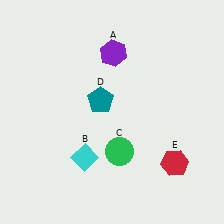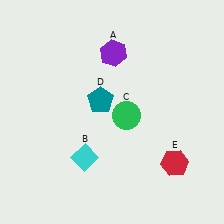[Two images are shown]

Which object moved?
The green circle (C) moved up.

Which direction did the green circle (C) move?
The green circle (C) moved up.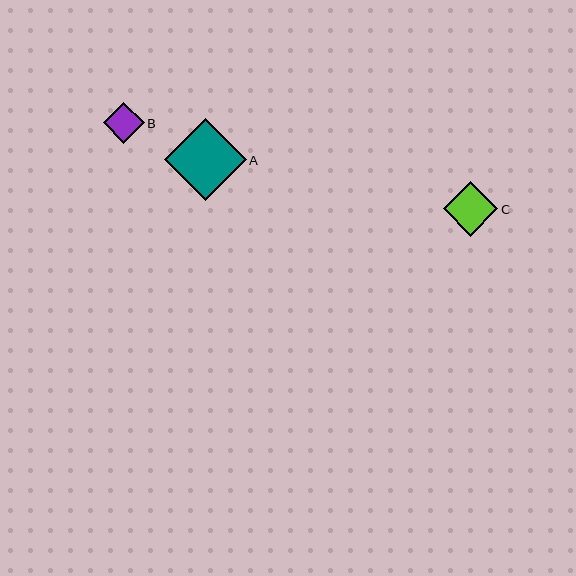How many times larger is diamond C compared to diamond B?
Diamond C is approximately 1.3 times the size of diamond B.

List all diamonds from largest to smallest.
From largest to smallest: A, C, B.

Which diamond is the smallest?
Diamond B is the smallest with a size of approximately 41 pixels.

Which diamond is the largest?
Diamond A is the largest with a size of approximately 82 pixels.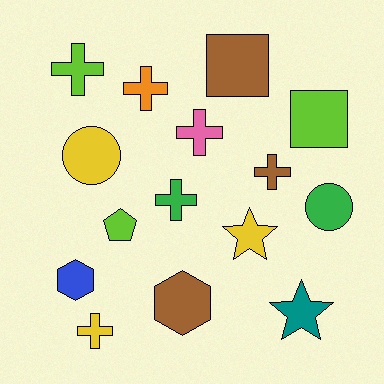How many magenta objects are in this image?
There are no magenta objects.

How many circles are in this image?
There are 2 circles.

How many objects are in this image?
There are 15 objects.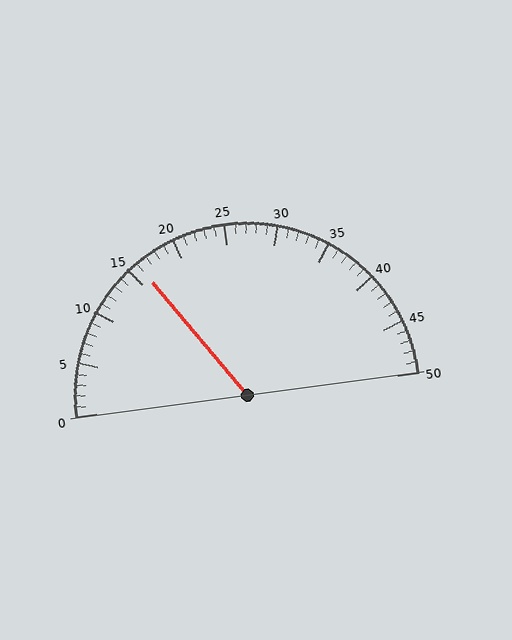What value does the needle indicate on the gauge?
The needle indicates approximately 16.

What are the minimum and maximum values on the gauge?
The gauge ranges from 0 to 50.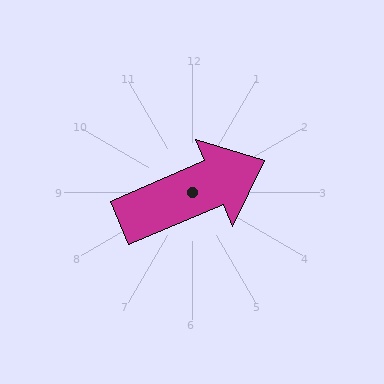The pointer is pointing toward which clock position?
Roughly 2 o'clock.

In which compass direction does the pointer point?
Northeast.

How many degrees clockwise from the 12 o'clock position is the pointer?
Approximately 67 degrees.